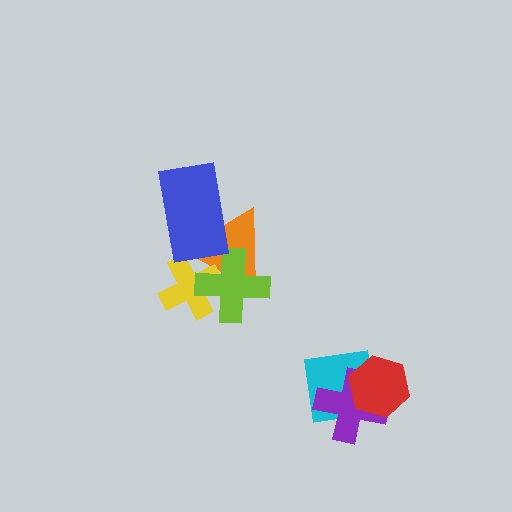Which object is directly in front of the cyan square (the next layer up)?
The purple cross is directly in front of the cyan square.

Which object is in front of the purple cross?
The red hexagon is in front of the purple cross.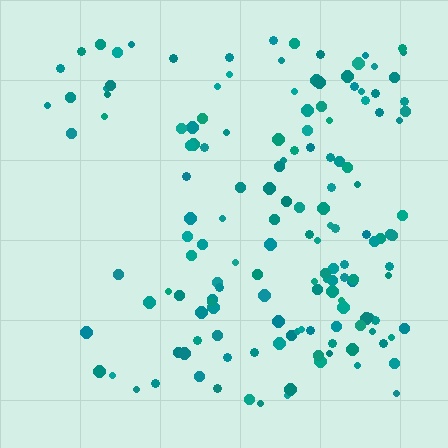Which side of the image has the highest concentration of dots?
The right.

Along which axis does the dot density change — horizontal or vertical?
Horizontal.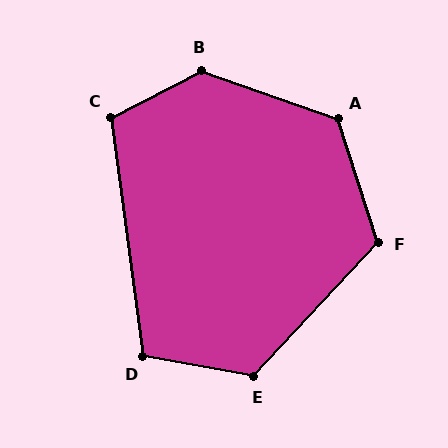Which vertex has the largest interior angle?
B, at approximately 133 degrees.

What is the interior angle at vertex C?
Approximately 110 degrees (obtuse).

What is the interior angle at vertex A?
Approximately 127 degrees (obtuse).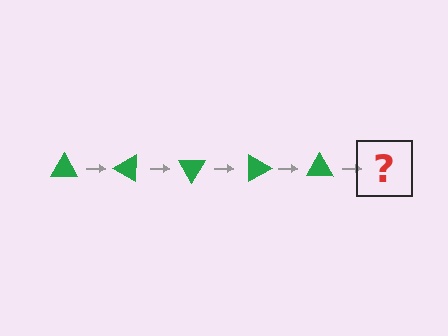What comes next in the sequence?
The next element should be a green triangle rotated 150 degrees.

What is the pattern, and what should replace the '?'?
The pattern is that the triangle rotates 30 degrees each step. The '?' should be a green triangle rotated 150 degrees.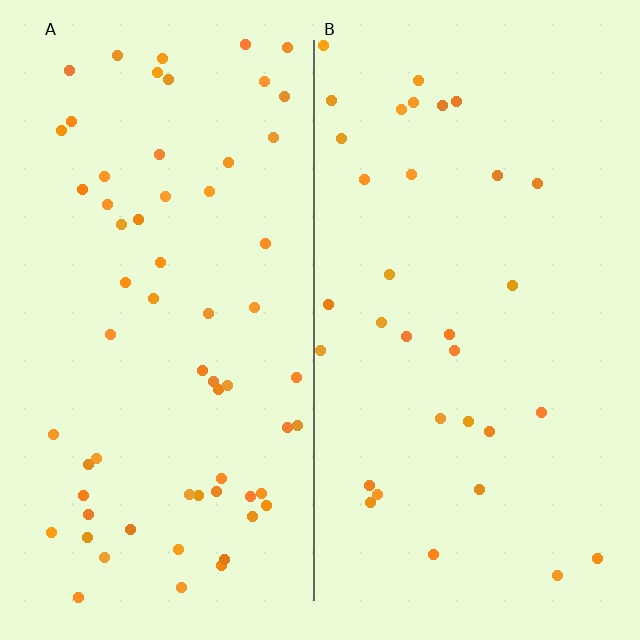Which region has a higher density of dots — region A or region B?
A (the left).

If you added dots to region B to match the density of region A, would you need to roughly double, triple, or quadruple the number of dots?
Approximately double.